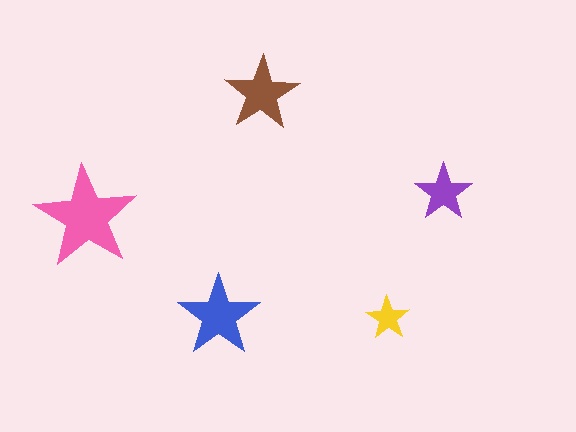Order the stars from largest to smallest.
the pink one, the blue one, the brown one, the purple one, the yellow one.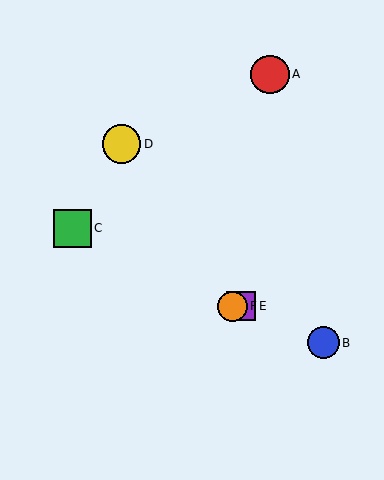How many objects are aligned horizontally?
2 objects (E, F) are aligned horizontally.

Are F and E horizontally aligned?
Yes, both are at y≈306.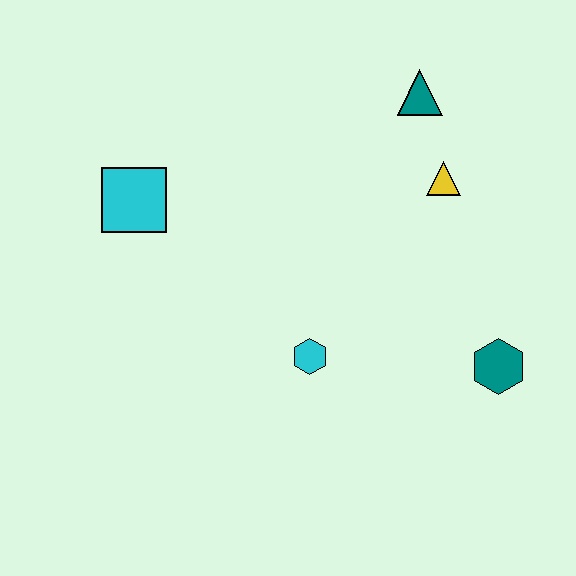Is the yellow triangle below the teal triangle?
Yes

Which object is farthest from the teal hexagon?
The cyan square is farthest from the teal hexagon.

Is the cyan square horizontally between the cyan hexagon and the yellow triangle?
No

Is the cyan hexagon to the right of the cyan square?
Yes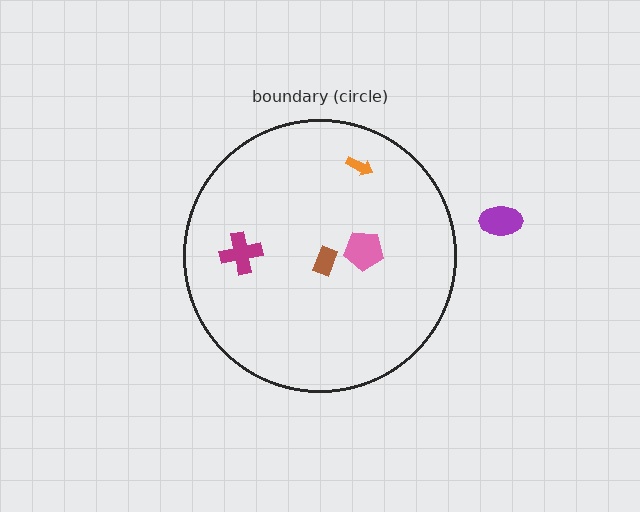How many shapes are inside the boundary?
4 inside, 1 outside.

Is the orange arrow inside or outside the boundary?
Inside.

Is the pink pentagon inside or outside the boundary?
Inside.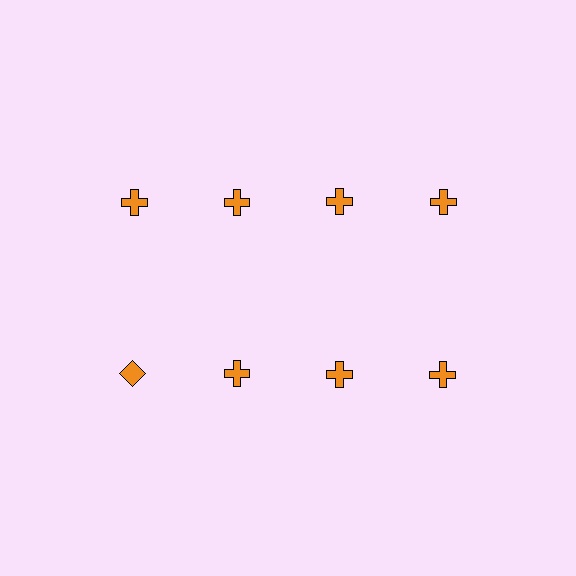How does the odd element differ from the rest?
It has a different shape: diamond instead of cross.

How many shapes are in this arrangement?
There are 8 shapes arranged in a grid pattern.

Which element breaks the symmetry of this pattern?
The orange diamond in the second row, leftmost column breaks the symmetry. All other shapes are orange crosses.